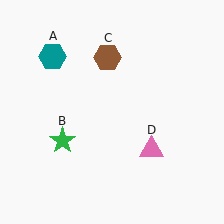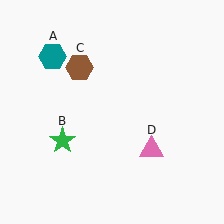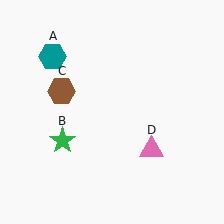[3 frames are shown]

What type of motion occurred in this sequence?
The brown hexagon (object C) rotated counterclockwise around the center of the scene.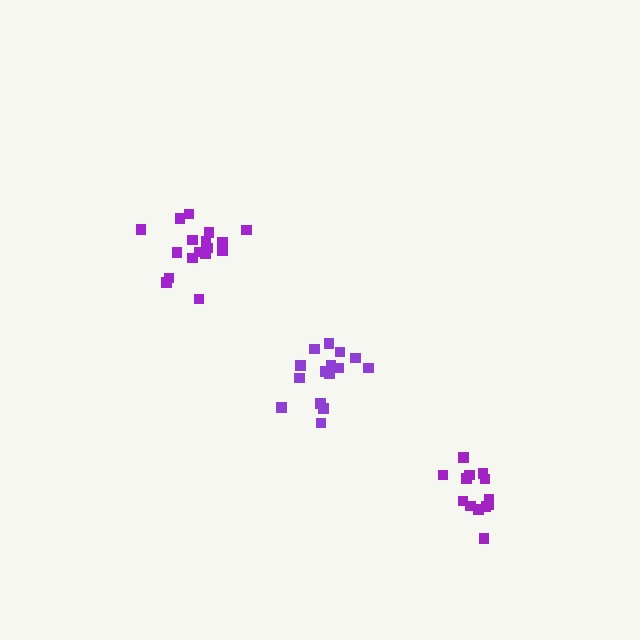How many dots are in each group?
Group 1: 15 dots, Group 2: 13 dots, Group 3: 18 dots (46 total).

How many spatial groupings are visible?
There are 3 spatial groupings.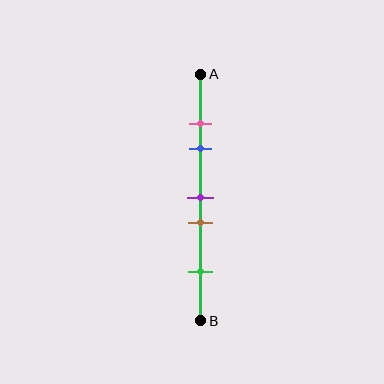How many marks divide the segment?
There are 5 marks dividing the segment.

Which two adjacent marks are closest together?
The pink and blue marks are the closest adjacent pair.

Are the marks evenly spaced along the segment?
No, the marks are not evenly spaced.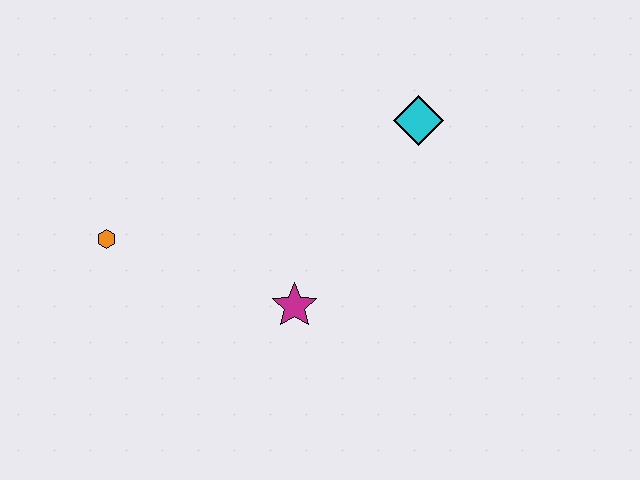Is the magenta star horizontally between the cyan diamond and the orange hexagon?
Yes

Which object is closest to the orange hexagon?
The magenta star is closest to the orange hexagon.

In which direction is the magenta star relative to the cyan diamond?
The magenta star is below the cyan diamond.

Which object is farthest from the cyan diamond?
The orange hexagon is farthest from the cyan diamond.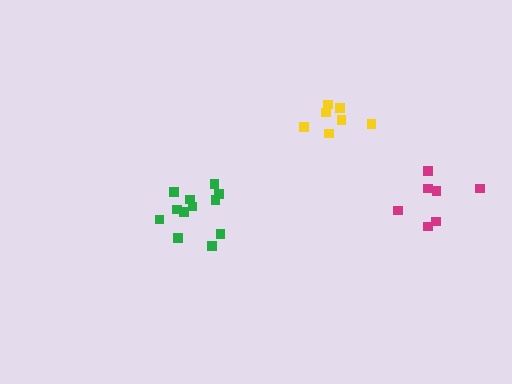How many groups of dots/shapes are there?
There are 3 groups.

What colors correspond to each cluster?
The clusters are colored: magenta, yellow, green.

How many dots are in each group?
Group 1: 7 dots, Group 2: 7 dots, Group 3: 12 dots (26 total).